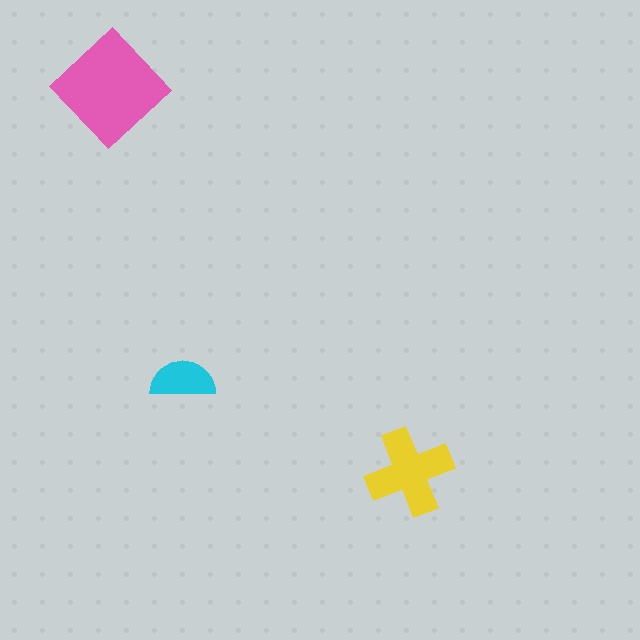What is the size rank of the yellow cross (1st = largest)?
2nd.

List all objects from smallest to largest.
The cyan semicircle, the yellow cross, the pink diamond.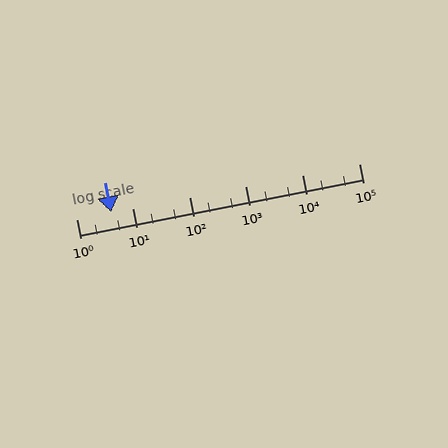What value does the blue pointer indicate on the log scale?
The pointer indicates approximately 4.1.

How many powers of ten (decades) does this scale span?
The scale spans 5 decades, from 1 to 100000.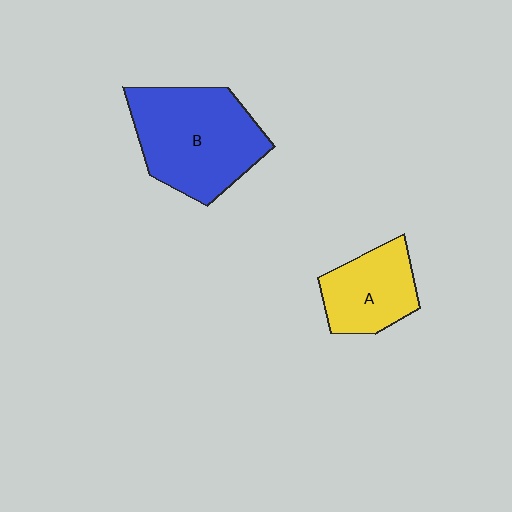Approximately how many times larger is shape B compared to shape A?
Approximately 1.7 times.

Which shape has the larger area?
Shape B (blue).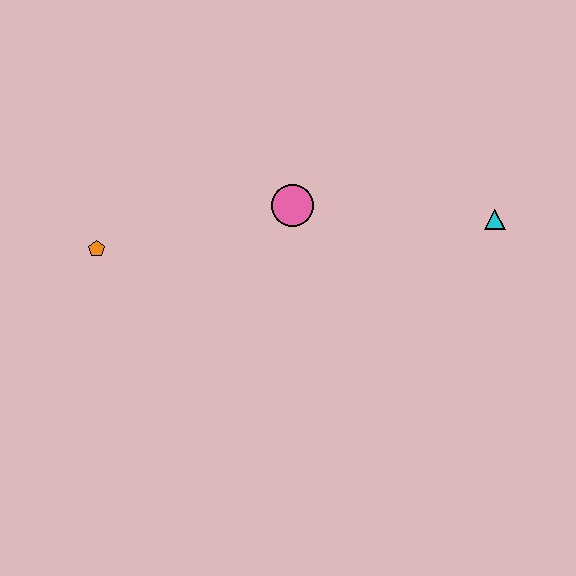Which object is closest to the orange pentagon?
The pink circle is closest to the orange pentagon.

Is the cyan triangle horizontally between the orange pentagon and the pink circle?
No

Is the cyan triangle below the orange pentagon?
No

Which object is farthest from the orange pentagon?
The cyan triangle is farthest from the orange pentagon.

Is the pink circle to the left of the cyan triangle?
Yes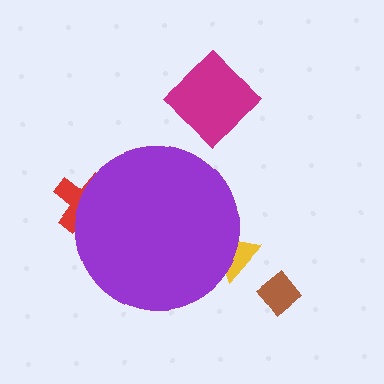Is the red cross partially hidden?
Yes, the red cross is partially hidden behind the purple circle.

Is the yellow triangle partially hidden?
Yes, the yellow triangle is partially hidden behind the purple circle.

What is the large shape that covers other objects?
A purple circle.